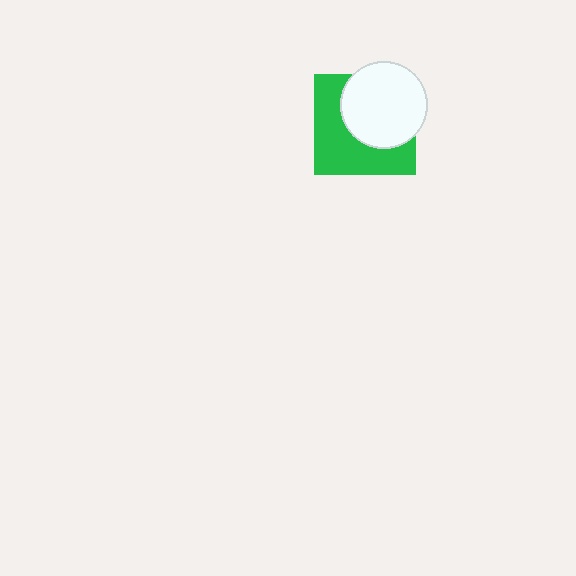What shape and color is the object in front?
The object in front is a white circle.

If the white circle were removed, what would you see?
You would see the complete green square.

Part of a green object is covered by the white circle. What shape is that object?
It is a square.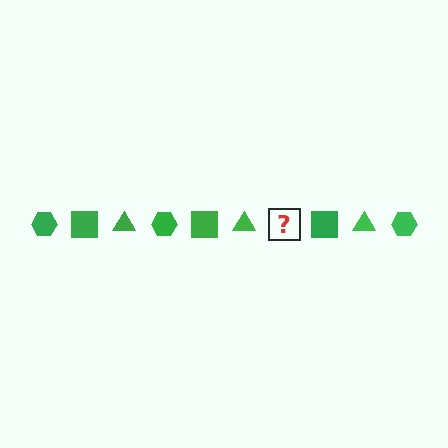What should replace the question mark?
The question mark should be replaced with a green hexagon.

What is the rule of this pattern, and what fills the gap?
The rule is that the pattern cycles through hexagon, square, triangle shapes in green. The gap should be filled with a green hexagon.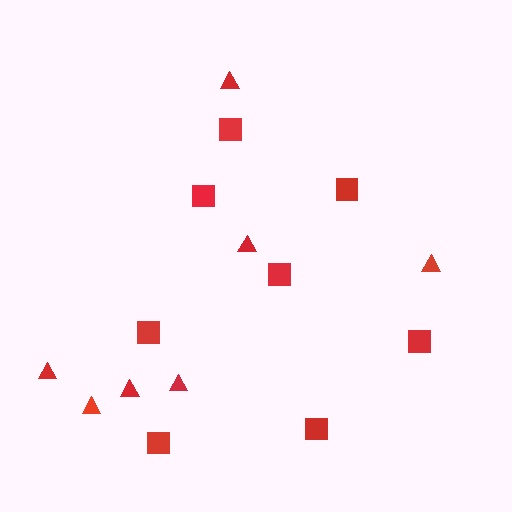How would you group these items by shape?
There are 2 groups: one group of squares (8) and one group of triangles (7).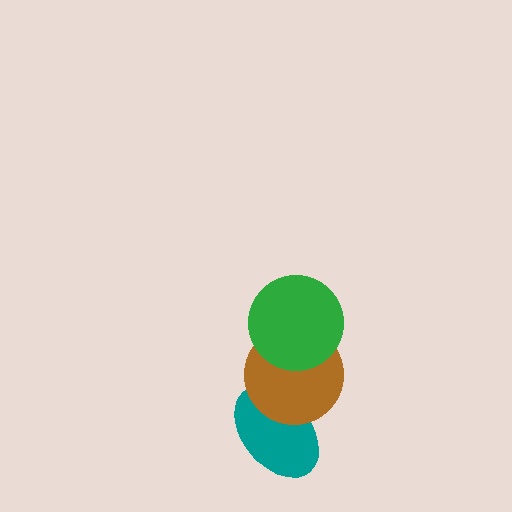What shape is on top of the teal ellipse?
The brown circle is on top of the teal ellipse.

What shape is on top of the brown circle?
The green circle is on top of the brown circle.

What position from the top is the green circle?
The green circle is 1st from the top.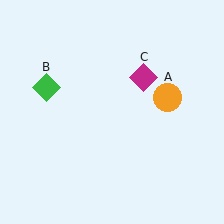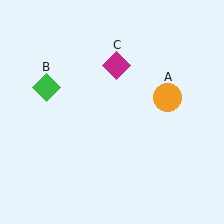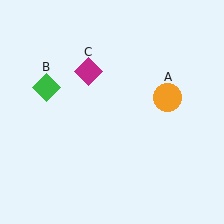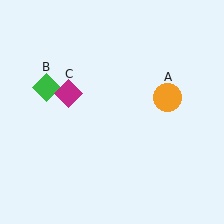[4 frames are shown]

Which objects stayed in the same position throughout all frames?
Orange circle (object A) and green diamond (object B) remained stationary.